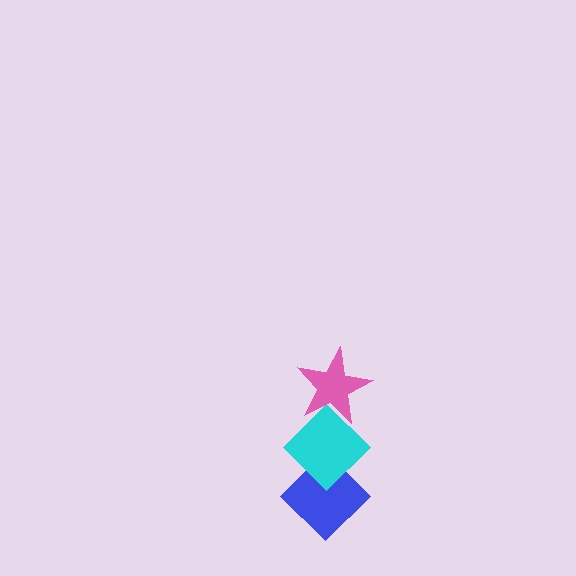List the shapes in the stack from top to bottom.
From top to bottom: the pink star, the cyan diamond, the blue diamond.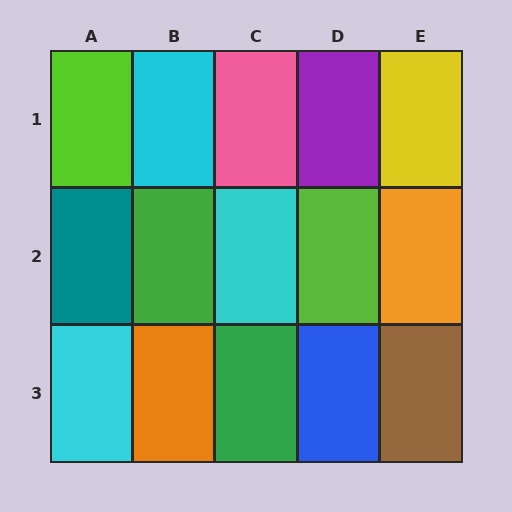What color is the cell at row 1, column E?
Yellow.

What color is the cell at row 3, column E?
Brown.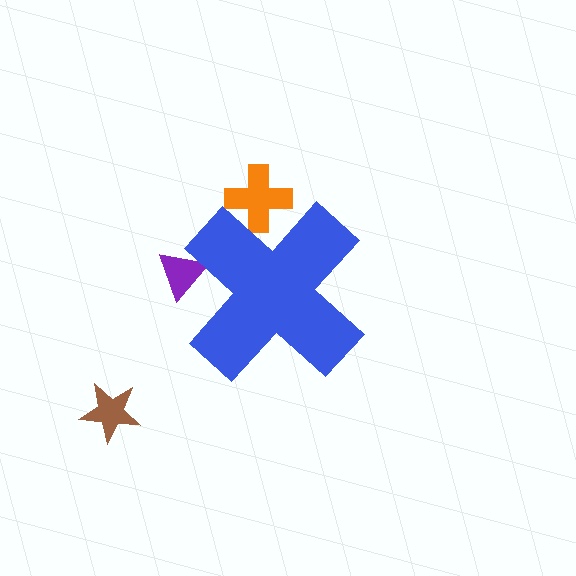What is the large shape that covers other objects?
A blue cross.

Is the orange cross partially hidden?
Yes, the orange cross is partially hidden behind the blue cross.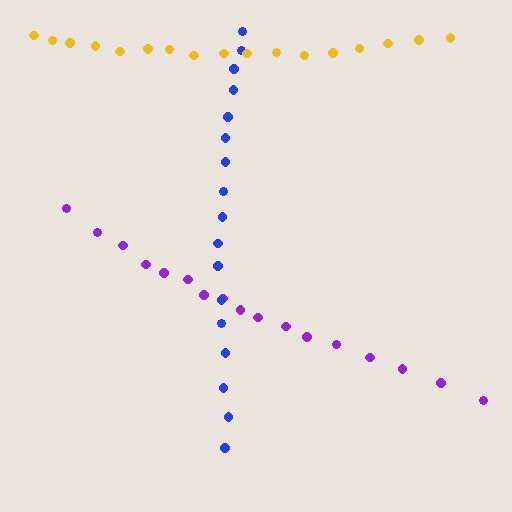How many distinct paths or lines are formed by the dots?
There are 3 distinct paths.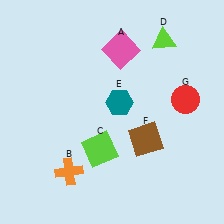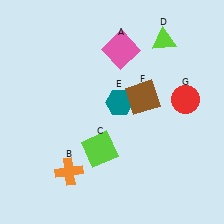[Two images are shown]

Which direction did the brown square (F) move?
The brown square (F) moved up.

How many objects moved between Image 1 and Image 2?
1 object moved between the two images.